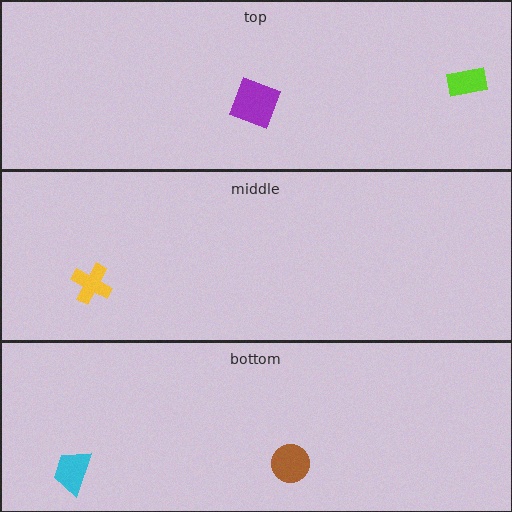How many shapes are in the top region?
2.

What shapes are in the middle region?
The yellow cross.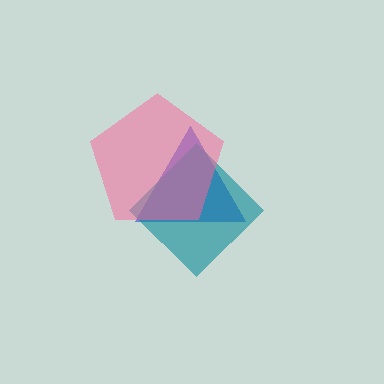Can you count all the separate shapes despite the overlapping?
Yes, there are 3 separate shapes.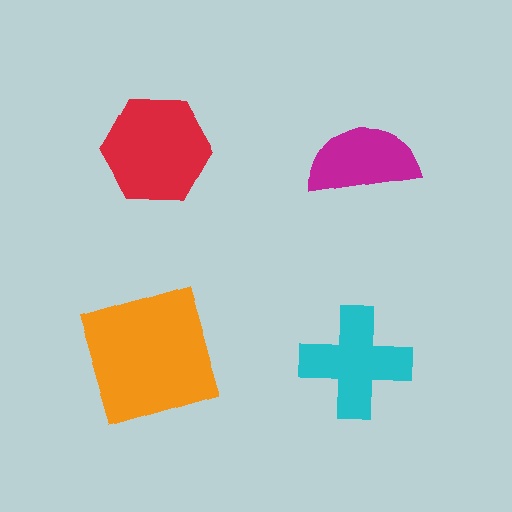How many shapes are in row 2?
2 shapes.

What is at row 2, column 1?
An orange square.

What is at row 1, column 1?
A red hexagon.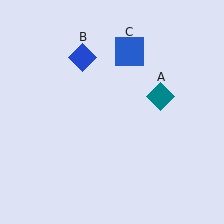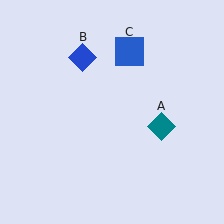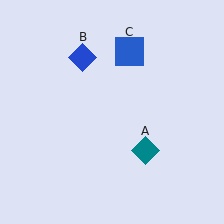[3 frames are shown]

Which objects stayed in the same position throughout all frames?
Blue diamond (object B) and blue square (object C) remained stationary.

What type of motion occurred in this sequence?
The teal diamond (object A) rotated clockwise around the center of the scene.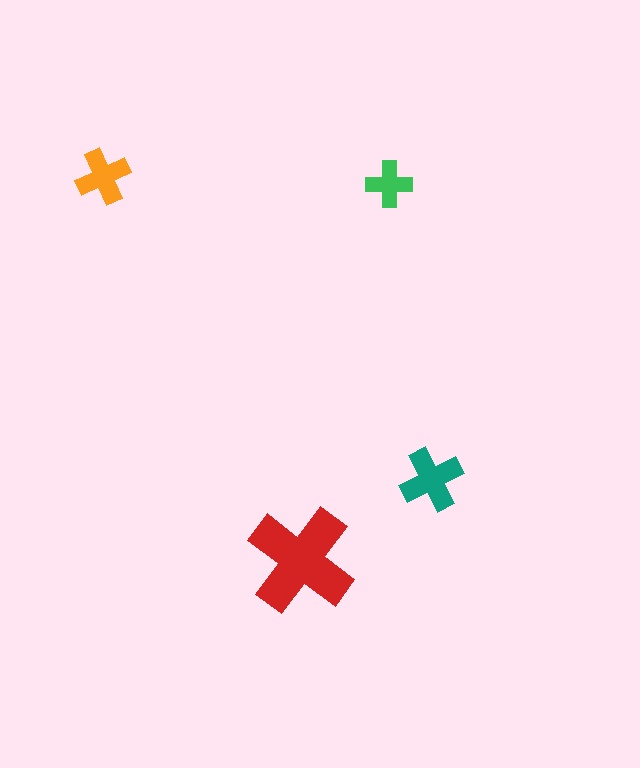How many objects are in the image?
There are 4 objects in the image.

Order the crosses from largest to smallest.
the red one, the teal one, the orange one, the green one.